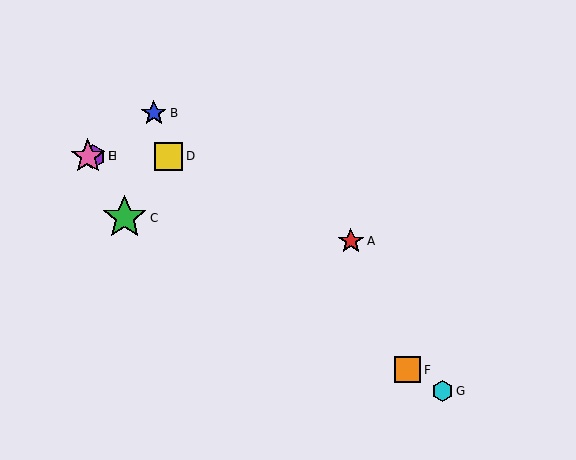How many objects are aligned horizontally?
3 objects (D, E, H) are aligned horizontally.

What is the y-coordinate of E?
Object E is at y≈156.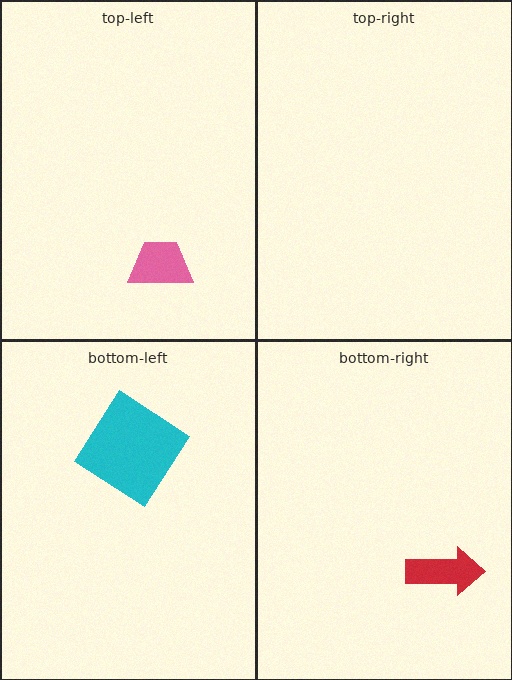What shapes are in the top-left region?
The pink trapezoid.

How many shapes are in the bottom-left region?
1.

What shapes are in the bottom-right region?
The red arrow.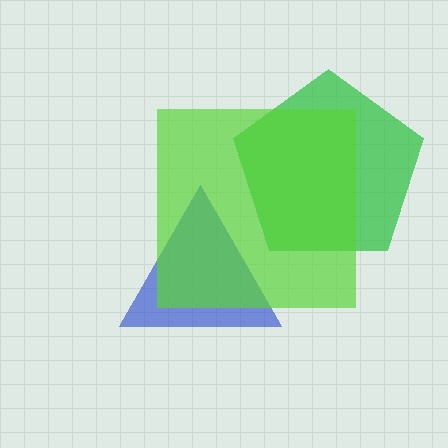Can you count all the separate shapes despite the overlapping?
Yes, there are 3 separate shapes.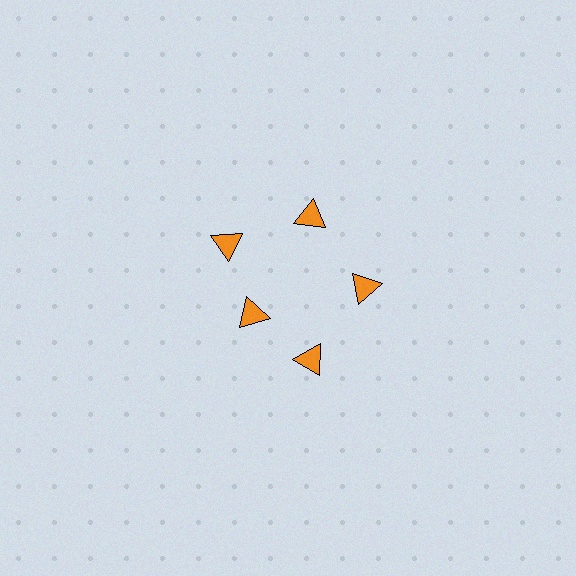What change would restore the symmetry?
The symmetry would be restored by moving it outward, back onto the ring so that all 5 triangles sit at equal angles and equal distance from the center.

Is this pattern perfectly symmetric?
No. The 5 orange triangles are arranged in a ring, but one element near the 8 o'clock position is pulled inward toward the center, breaking the 5-fold rotational symmetry.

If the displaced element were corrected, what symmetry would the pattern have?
It would have 5-fold rotational symmetry — the pattern would map onto itself every 72 degrees.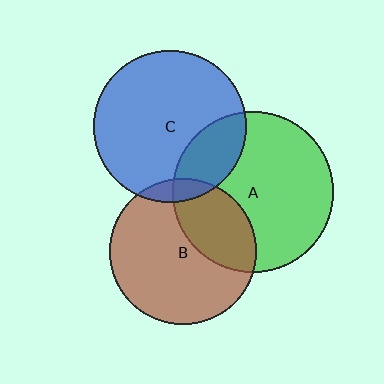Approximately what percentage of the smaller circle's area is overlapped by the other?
Approximately 5%.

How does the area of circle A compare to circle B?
Approximately 1.2 times.